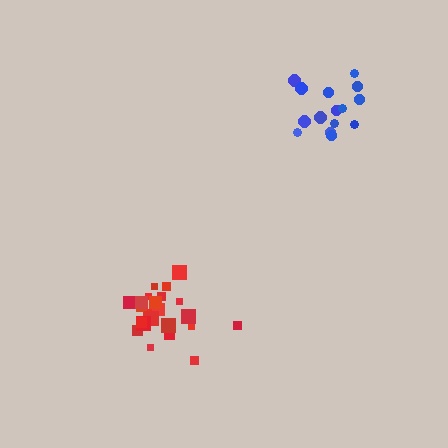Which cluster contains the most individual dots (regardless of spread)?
Red (23).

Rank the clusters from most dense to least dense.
red, blue.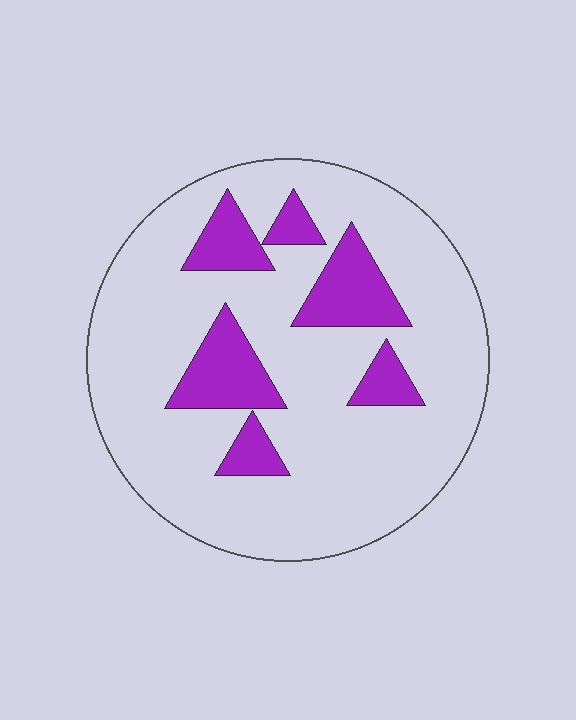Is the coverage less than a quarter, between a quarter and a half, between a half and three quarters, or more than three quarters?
Less than a quarter.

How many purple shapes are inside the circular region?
6.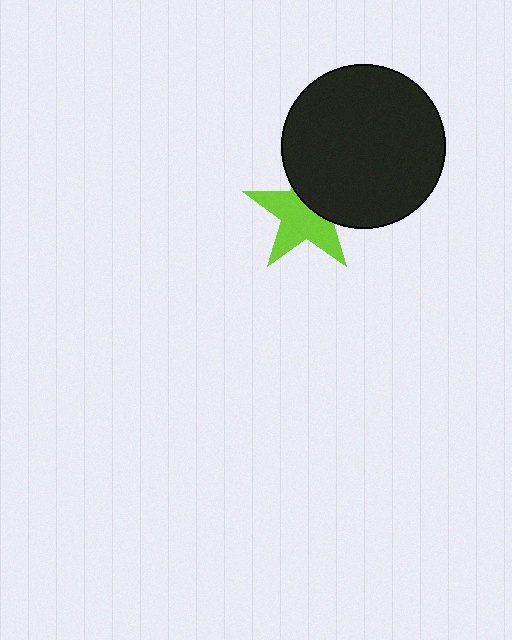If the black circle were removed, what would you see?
You would see the complete lime star.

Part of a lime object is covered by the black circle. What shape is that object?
It is a star.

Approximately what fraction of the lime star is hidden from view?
Roughly 39% of the lime star is hidden behind the black circle.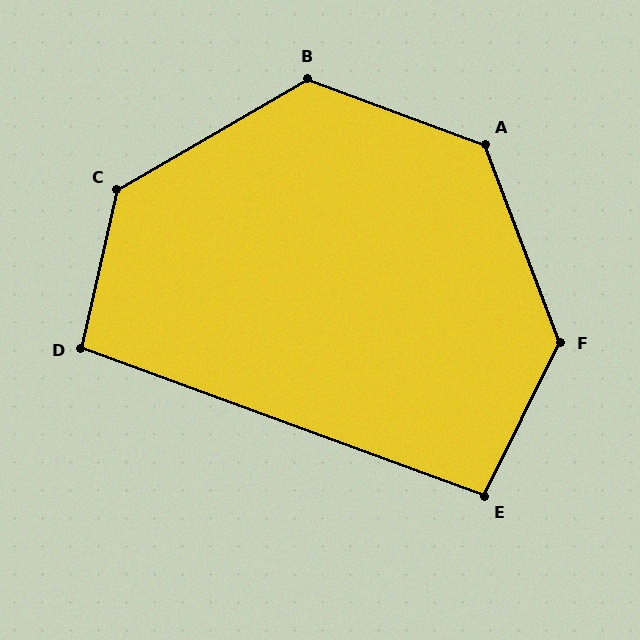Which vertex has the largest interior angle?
F, at approximately 133 degrees.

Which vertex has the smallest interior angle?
E, at approximately 96 degrees.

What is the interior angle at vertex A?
Approximately 131 degrees (obtuse).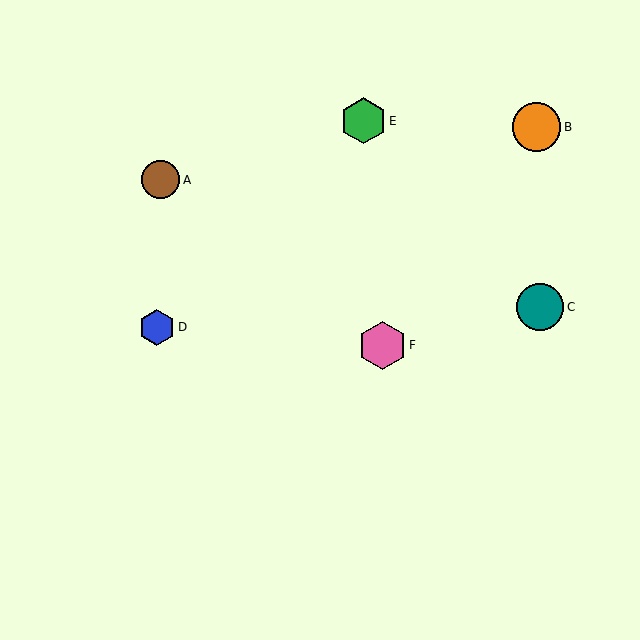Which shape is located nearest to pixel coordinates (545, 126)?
The orange circle (labeled B) at (536, 127) is nearest to that location.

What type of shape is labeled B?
Shape B is an orange circle.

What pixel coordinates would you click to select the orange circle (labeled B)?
Click at (536, 127) to select the orange circle B.